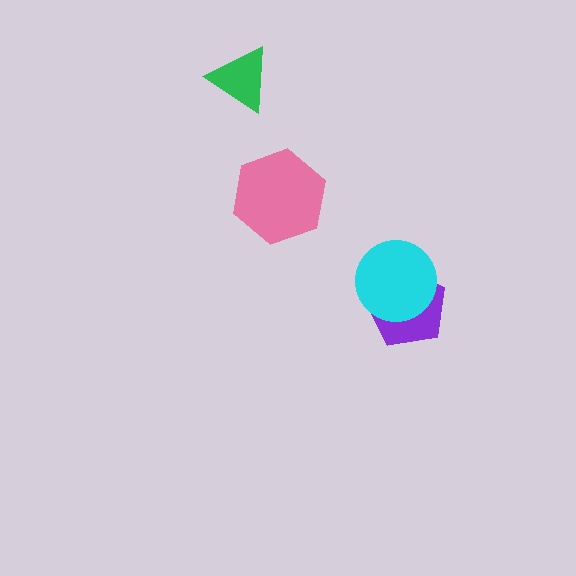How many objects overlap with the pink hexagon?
0 objects overlap with the pink hexagon.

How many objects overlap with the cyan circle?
1 object overlaps with the cyan circle.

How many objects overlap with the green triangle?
0 objects overlap with the green triangle.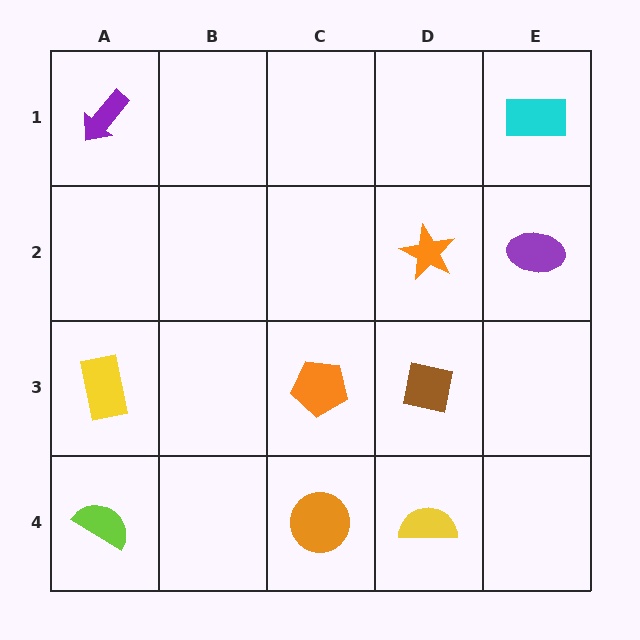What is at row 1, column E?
A cyan rectangle.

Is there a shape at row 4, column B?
No, that cell is empty.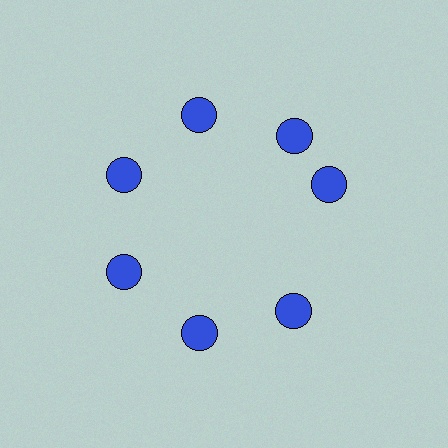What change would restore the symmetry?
The symmetry would be restored by rotating it back into even spacing with its neighbors so that all 7 circles sit at equal angles and equal distance from the center.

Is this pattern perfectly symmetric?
No. The 7 blue circles are arranged in a ring, but one element near the 3 o'clock position is rotated out of alignment along the ring, breaking the 7-fold rotational symmetry.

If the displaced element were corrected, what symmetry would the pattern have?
It would have 7-fold rotational symmetry — the pattern would map onto itself every 51 degrees.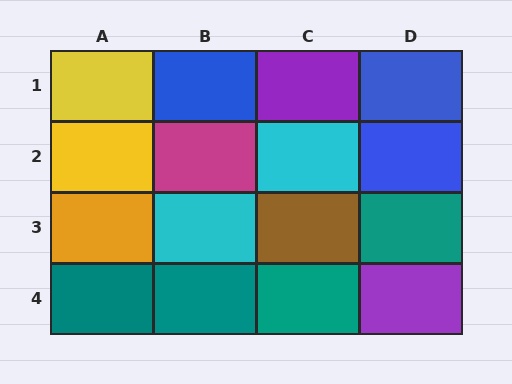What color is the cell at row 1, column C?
Purple.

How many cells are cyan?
2 cells are cyan.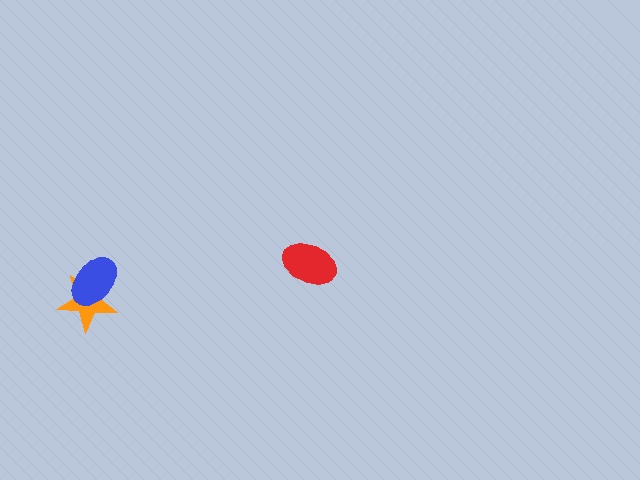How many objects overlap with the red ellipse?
0 objects overlap with the red ellipse.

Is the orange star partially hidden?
Yes, it is partially covered by another shape.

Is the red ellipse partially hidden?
No, no other shape covers it.